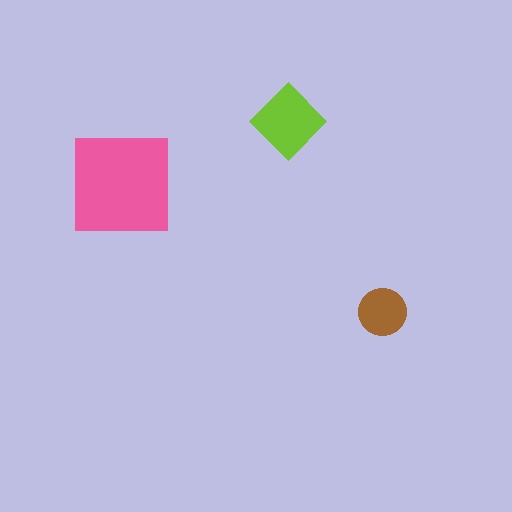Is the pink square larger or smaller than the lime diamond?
Larger.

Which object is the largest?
The pink square.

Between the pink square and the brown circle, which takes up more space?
The pink square.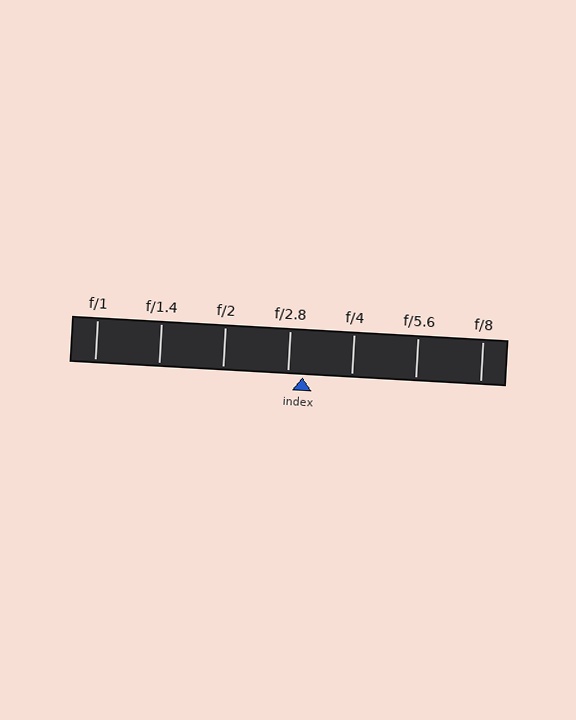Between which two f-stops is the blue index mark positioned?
The index mark is between f/2.8 and f/4.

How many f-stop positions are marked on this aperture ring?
There are 7 f-stop positions marked.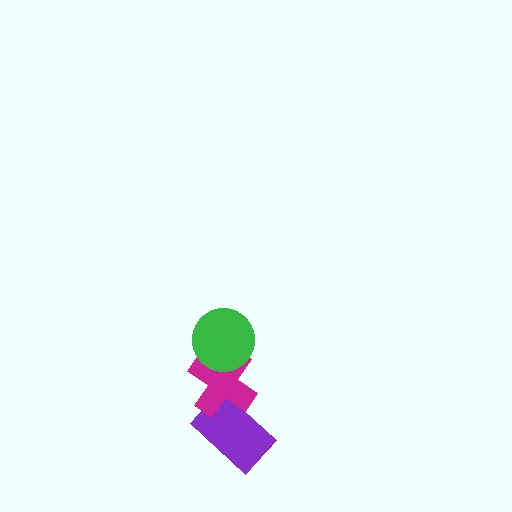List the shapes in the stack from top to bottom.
From top to bottom: the green circle, the magenta cross, the purple rectangle.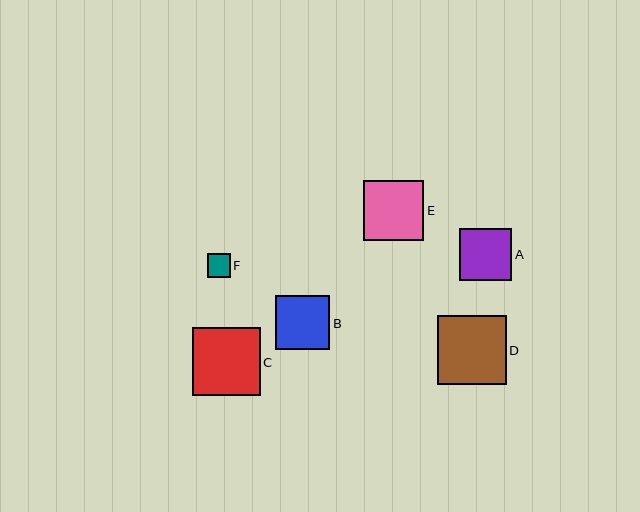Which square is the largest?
Square D is the largest with a size of approximately 69 pixels.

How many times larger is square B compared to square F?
Square B is approximately 2.3 times the size of square F.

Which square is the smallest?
Square F is the smallest with a size of approximately 23 pixels.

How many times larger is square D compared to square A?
Square D is approximately 1.3 times the size of square A.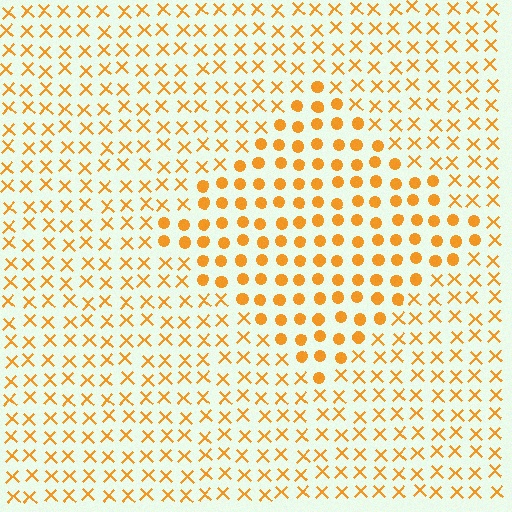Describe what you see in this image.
The image is filled with small orange elements arranged in a uniform grid. A diamond-shaped region contains circles, while the surrounding area contains X marks. The boundary is defined purely by the change in element shape.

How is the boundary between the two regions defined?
The boundary is defined by a change in element shape: circles inside vs. X marks outside. All elements share the same color and spacing.